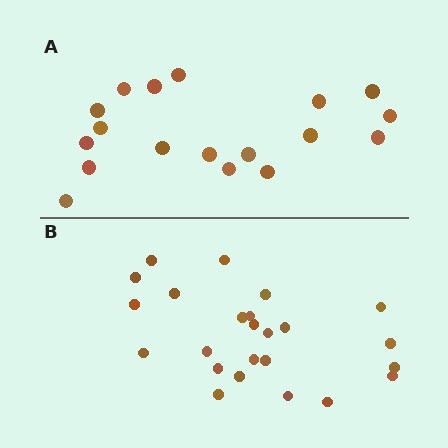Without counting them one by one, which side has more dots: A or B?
Region B (the bottom region) has more dots.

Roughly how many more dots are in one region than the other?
Region B has about 6 more dots than region A.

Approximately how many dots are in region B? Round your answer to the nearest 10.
About 20 dots. (The exact count is 24, which rounds to 20.)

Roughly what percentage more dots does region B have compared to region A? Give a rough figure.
About 35% more.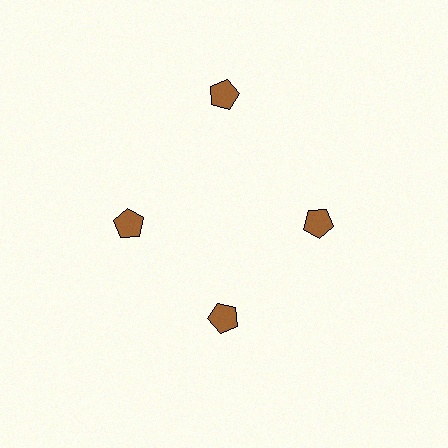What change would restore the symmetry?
The symmetry would be restored by moving it inward, back onto the ring so that all 4 pentagons sit at equal angles and equal distance from the center.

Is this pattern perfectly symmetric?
No. The 4 brown pentagons are arranged in a ring, but one element near the 12 o'clock position is pushed outward from the center, breaking the 4-fold rotational symmetry.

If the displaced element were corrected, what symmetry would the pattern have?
It would have 4-fold rotational symmetry — the pattern would map onto itself every 90 degrees.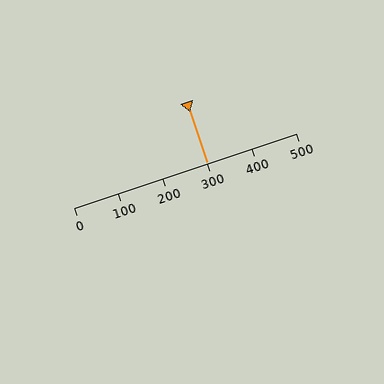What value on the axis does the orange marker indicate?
The marker indicates approximately 300.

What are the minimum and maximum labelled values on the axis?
The axis runs from 0 to 500.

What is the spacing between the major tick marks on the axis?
The major ticks are spaced 100 apart.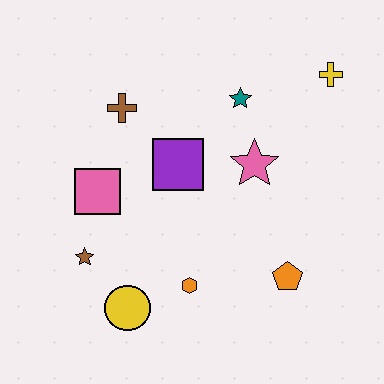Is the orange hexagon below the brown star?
Yes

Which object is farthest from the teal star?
The yellow circle is farthest from the teal star.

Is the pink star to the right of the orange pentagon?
No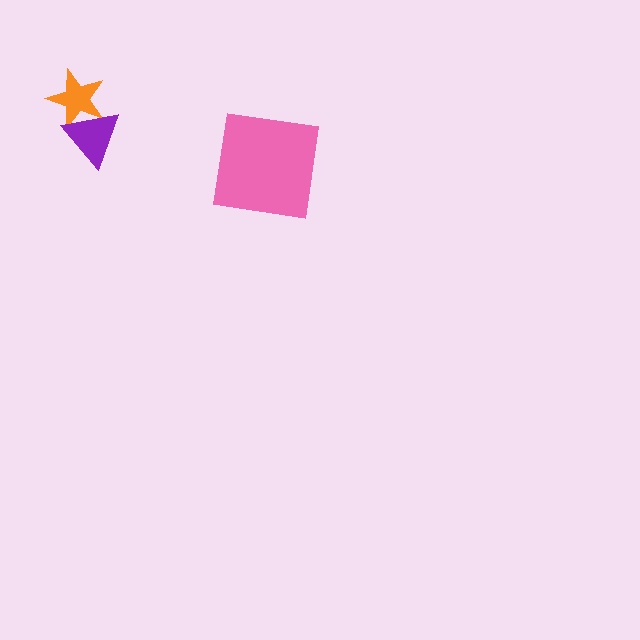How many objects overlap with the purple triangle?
1 object overlaps with the purple triangle.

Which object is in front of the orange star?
The purple triangle is in front of the orange star.